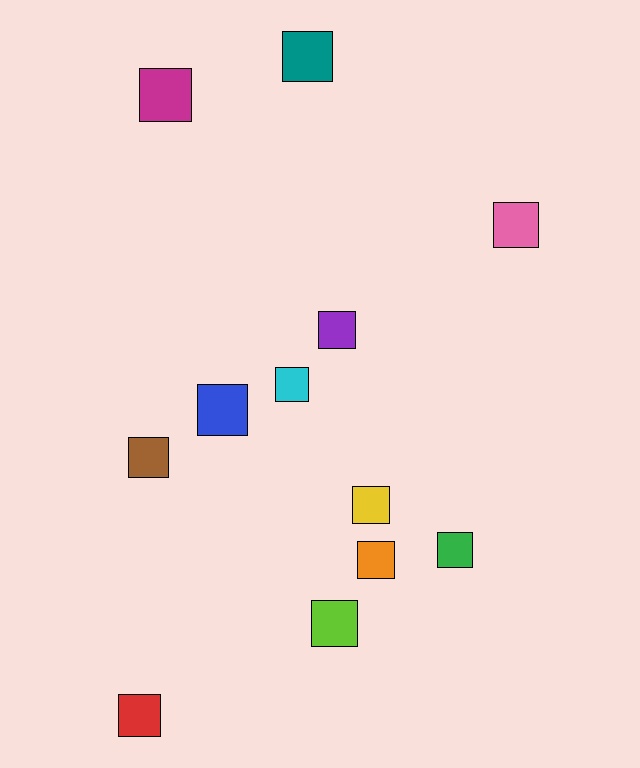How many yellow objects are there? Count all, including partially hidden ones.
There is 1 yellow object.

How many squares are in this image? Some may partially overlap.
There are 12 squares.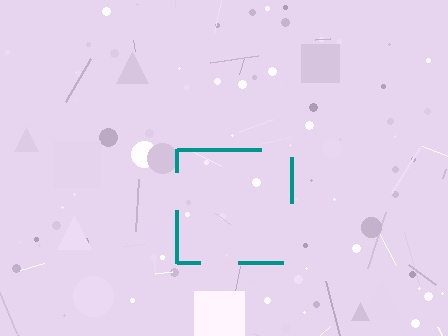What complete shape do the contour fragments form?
The contour fragments form a square.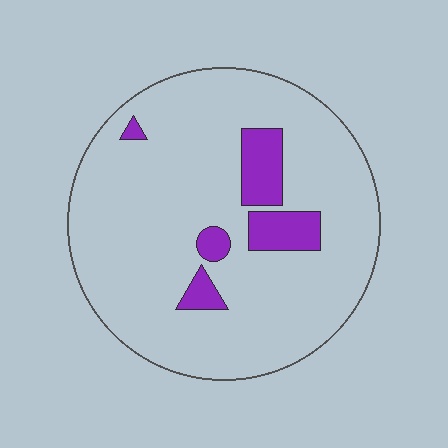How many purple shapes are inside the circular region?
5.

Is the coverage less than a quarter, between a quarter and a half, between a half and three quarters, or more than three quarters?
Less than a quarter.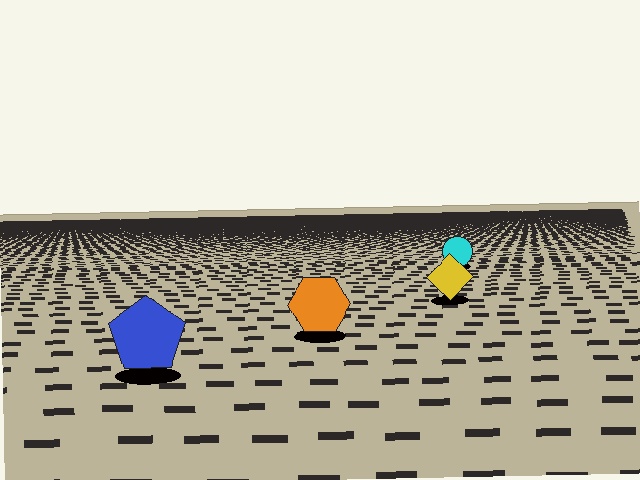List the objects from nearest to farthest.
From nearest to farthest: the blue pentagon, the orange hexagon, the yellow diamond, the cyan circle.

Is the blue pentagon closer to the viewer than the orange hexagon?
Yes. The blue pentagon is closer — you can tell from the texture gradient: the ground texture is coarser near it.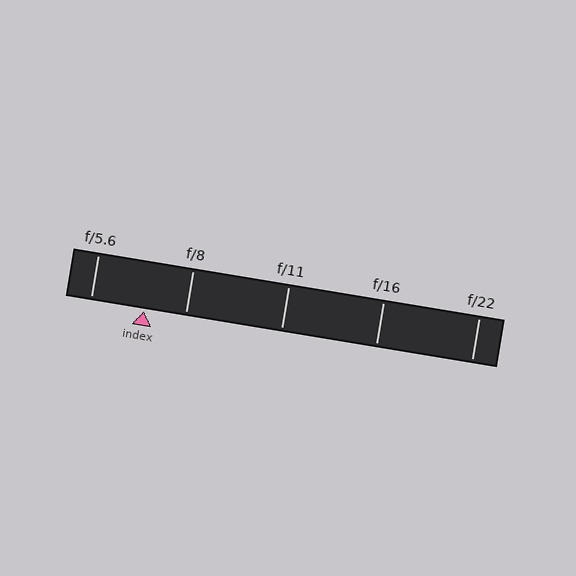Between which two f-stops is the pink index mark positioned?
The index mark is between f/5.6 and f/8.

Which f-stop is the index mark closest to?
The index mark is closest to f/8.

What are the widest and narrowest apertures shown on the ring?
The widest aperture shown is f/5.6 and the narrowest is f/22.